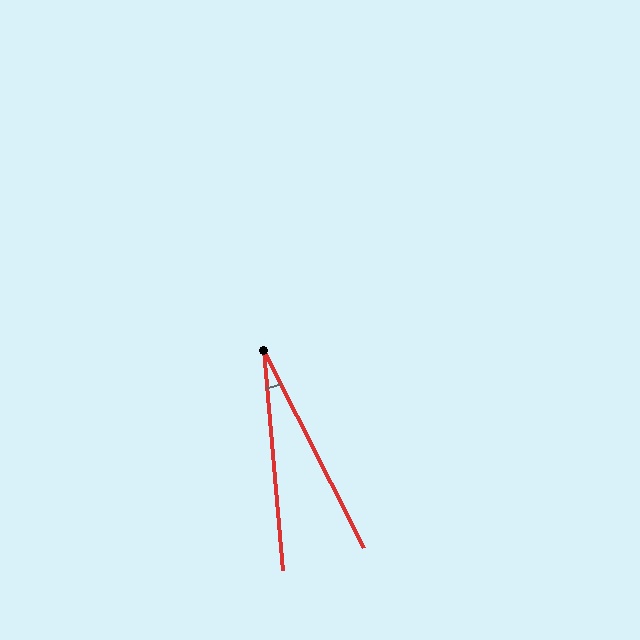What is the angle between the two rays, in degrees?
Approximately 22 degrees.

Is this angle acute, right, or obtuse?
It is acute.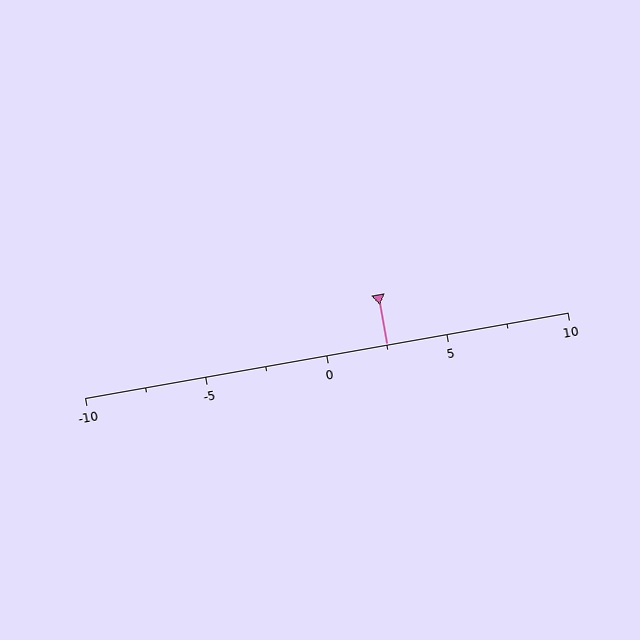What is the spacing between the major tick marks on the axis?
The major ticks are spaced 5 apart.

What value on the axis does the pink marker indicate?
The marker indicates approximately 2.5.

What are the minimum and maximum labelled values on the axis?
The axis runs from -10 to 10.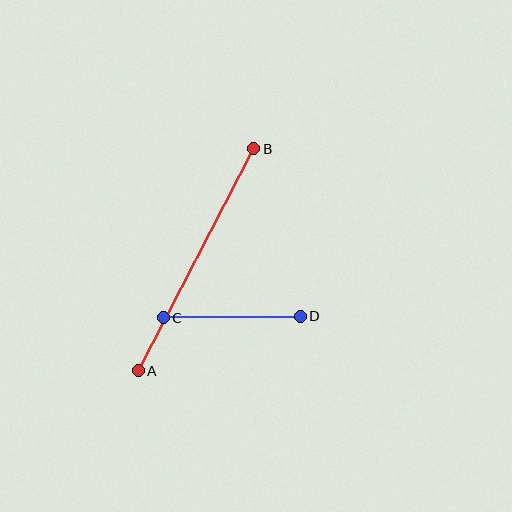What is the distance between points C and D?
The distance is approximately 137 pixels.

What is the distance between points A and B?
The distance is approximately 250 pixels.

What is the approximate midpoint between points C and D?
The midpoint is at approximately (232, 317) pixels.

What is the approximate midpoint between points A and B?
The midpoint is at approximately (196, 260) pixels.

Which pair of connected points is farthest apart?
Points A and B are farthest apart.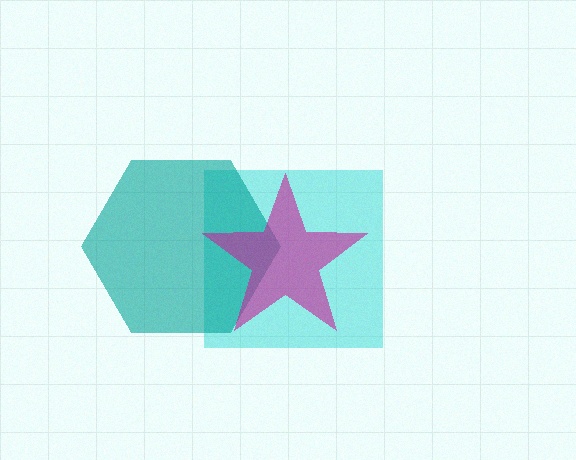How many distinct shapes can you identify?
There are 3 distinct shapes: a cyan square, a teal hexagon, a magenta star.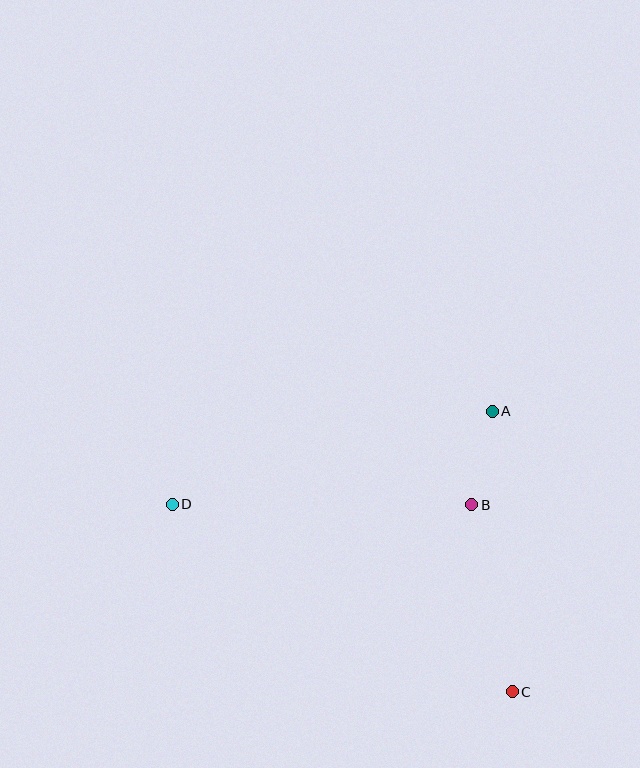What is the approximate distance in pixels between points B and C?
The distance between B and C is approximately 191 pixels.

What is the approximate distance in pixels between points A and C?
The distance between A and C is approximately 281 pixels.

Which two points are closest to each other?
Points A and B are closest to each other.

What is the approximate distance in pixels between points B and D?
The distance between B and D is approximately 299 pixels.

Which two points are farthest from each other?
Points C and D are farthest from each other.